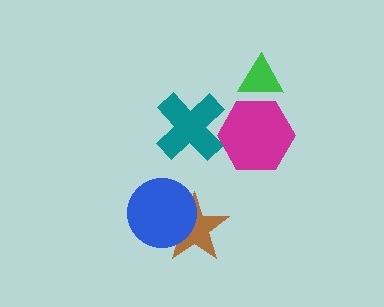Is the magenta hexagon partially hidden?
Yes, it is partially covered by another shape.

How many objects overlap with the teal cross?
1 object overlaps with the teal cross.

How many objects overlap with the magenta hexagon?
2 objects overlap with the magenta hexagon.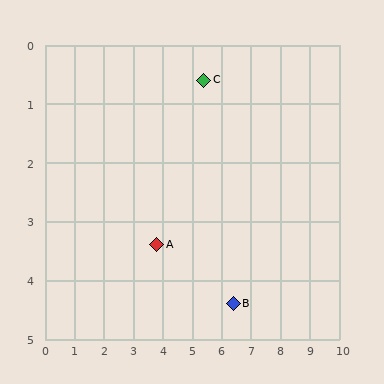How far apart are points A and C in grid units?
Points A and C are about 3.2 grid units apart.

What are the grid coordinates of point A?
Point A is at approximately (3.8, 3.4).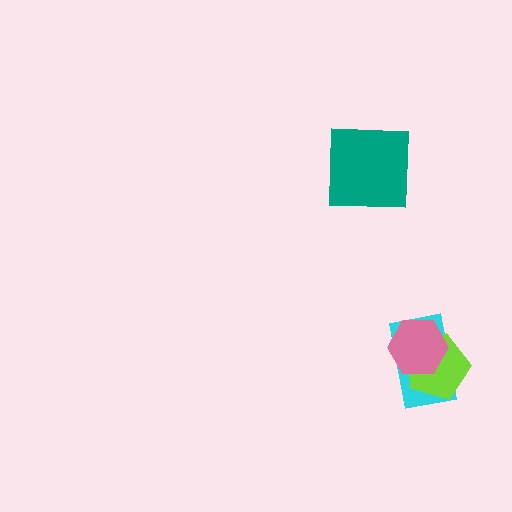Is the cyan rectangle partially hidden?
Yes, it is partially covered by another shape.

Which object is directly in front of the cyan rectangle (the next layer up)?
The lime pentagon is directly in front of the cyan rectangle.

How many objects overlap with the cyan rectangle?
2 objects overlap with the cyan rectangle.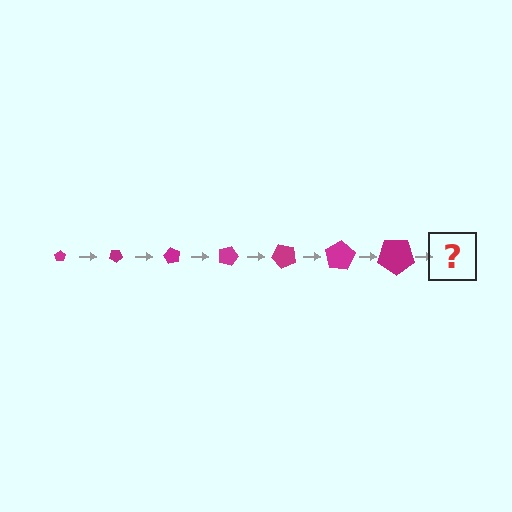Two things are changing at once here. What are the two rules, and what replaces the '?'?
The two rules are that the pentagon grows larger each step and it rotates 30 degrees each step. The '?' should be a pentagon, larger than the previous one and rotated 210 degrees from the start.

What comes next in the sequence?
The next element should be a pentagon, larger than the previous one and rotated 210 degrees from the start.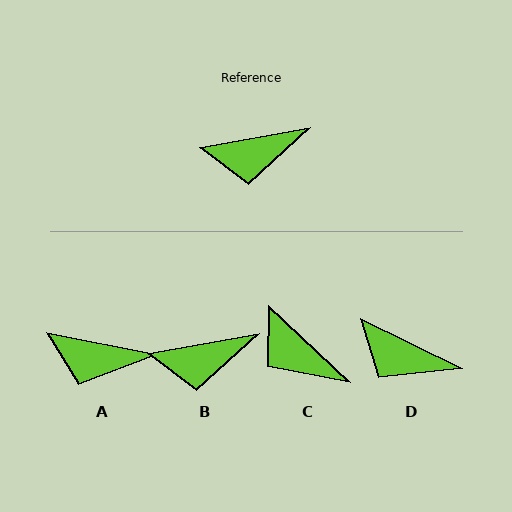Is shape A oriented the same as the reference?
No, it is off by about 21 degrees.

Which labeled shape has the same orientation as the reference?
B.